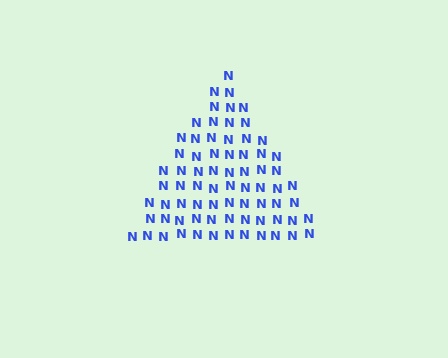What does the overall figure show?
The overall figure shows a triangle.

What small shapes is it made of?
It is made of small letter N's.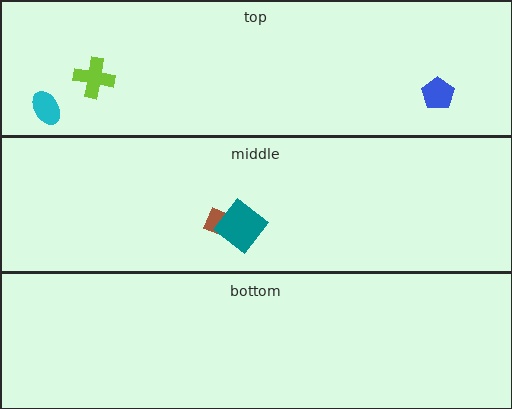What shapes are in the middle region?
The brown diamond, the teal diamond.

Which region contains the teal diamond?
The middle region.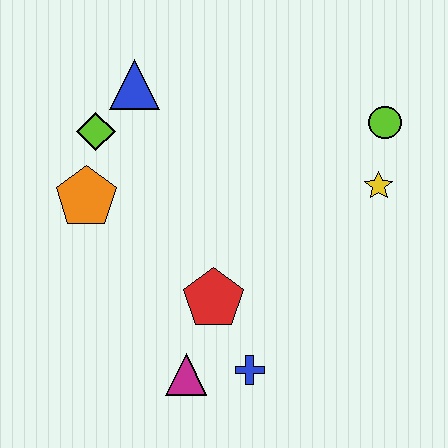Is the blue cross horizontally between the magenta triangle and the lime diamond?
No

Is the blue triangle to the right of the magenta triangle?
No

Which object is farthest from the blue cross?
The blue triangle is farthest from the blue cross.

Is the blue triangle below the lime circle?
No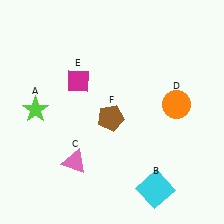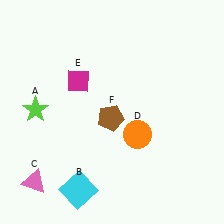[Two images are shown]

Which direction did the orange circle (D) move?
The orange circle (D) moved left.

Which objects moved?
The objects that moved are: the cyan square (B), the pink triangle (C), the orange circle (D).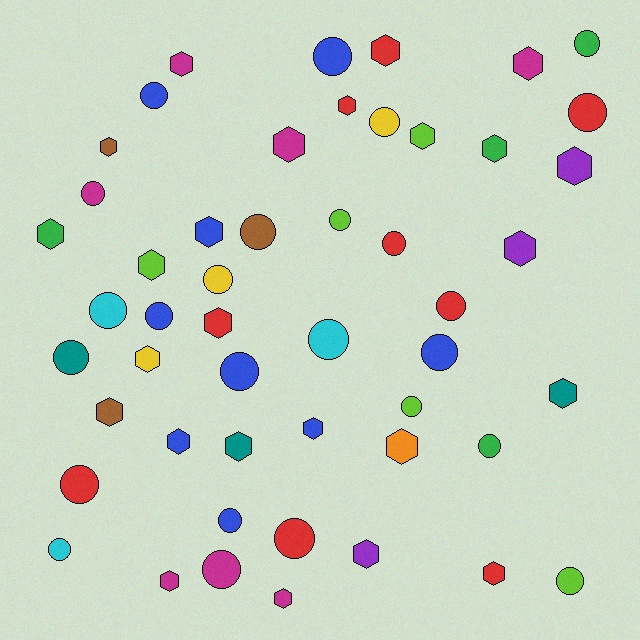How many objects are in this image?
There are 50 objects.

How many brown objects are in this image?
There are 3 brown objects.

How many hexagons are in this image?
There are 25 hexagons.